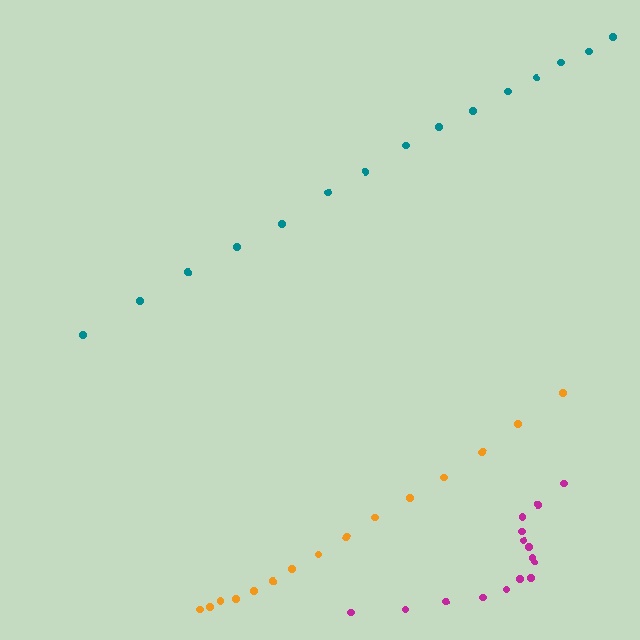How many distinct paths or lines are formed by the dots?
There are 3 distinct paths.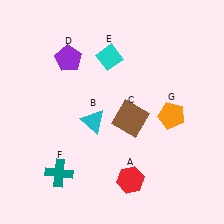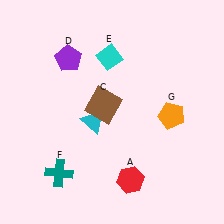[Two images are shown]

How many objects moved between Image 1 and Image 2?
1 object moved between the two images.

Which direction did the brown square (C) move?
The brown square (C) moved left.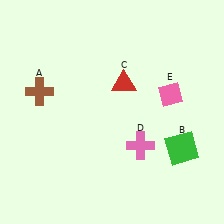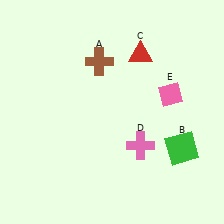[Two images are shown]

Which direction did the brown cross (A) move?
The brown cross (A) moved right.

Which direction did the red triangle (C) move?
The red triangle (C) moved up.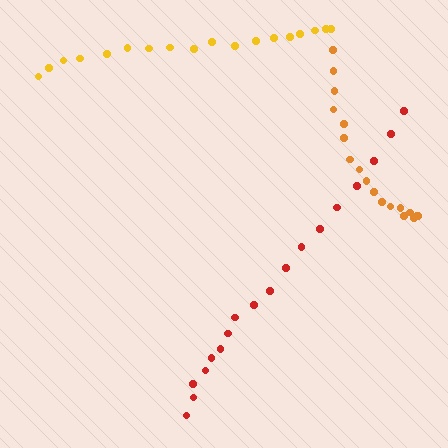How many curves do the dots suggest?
There are 3 distinct paths.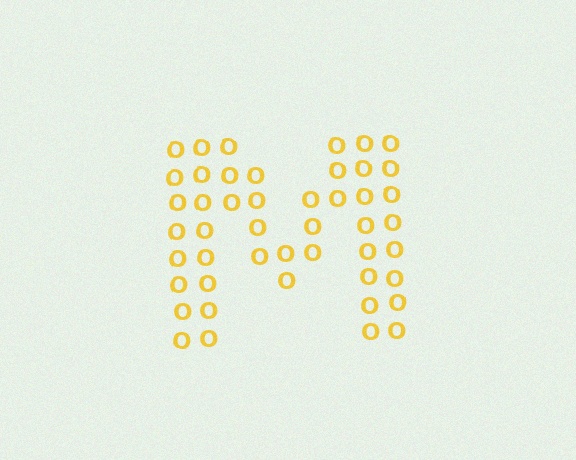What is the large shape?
The large shape is the letter M.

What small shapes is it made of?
It is made of small letter O's.